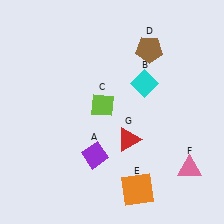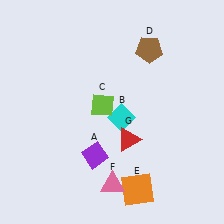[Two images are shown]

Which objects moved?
The objects that moved are: the cyan diamond (B), the pink triangle (F).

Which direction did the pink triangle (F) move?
The pink triangle (F) moved left.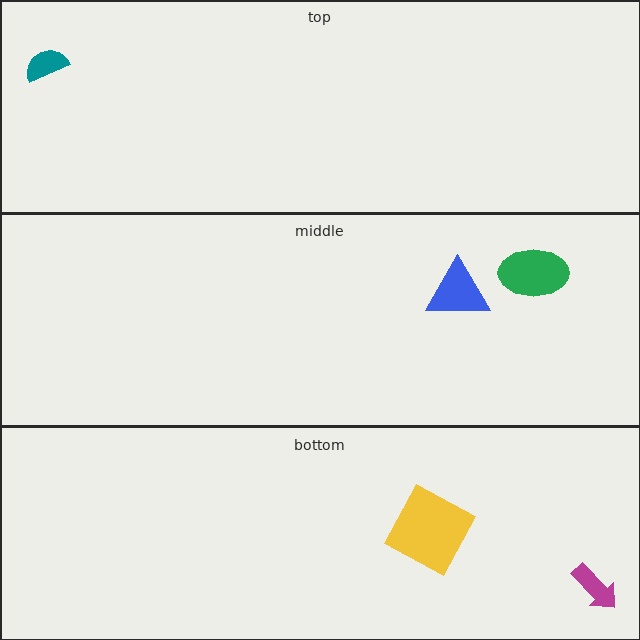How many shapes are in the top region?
1.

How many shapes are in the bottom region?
2.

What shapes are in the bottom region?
The magenta arrow, the yellow square.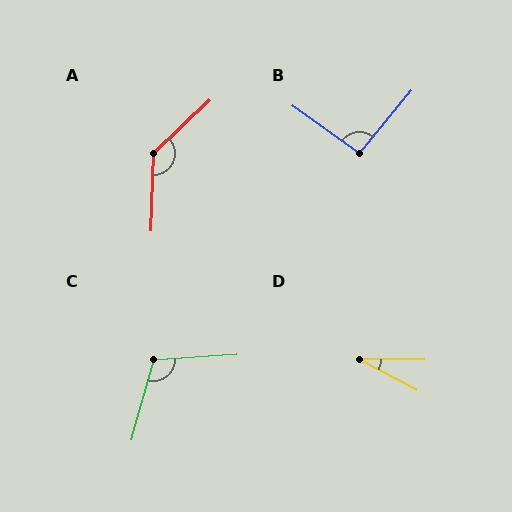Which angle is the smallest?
D, at approximately 29 degrees.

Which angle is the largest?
A, at approximately 136 degrees.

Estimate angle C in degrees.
Approximately 109 degrees.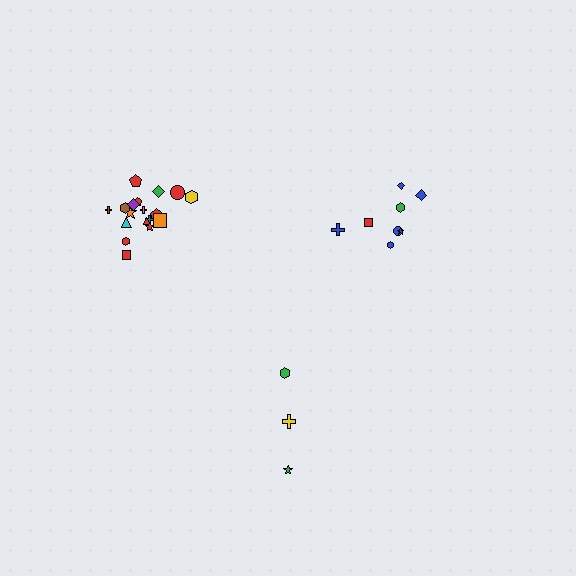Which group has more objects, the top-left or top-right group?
The top-left group.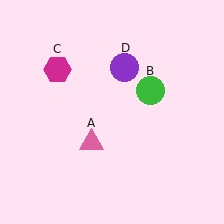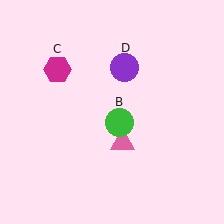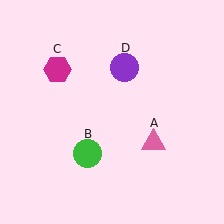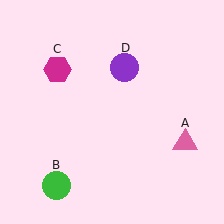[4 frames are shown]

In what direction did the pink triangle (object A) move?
The pink triangle (object A) moved right.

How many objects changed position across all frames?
2 objects changed position: pink triangle (object A), green circle (object B).